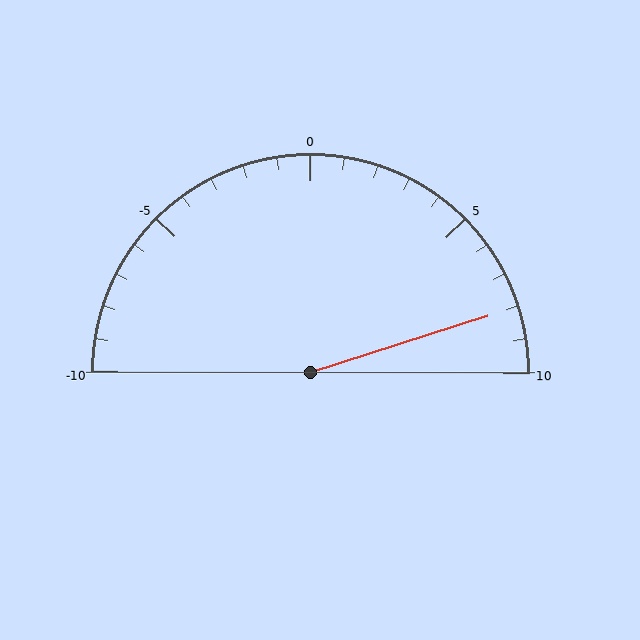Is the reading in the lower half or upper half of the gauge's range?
The reading is in the upper half of the range (-10 to 10).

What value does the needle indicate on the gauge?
The needle indicates approximately 8.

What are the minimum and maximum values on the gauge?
The gauge ranges from -10 to 10.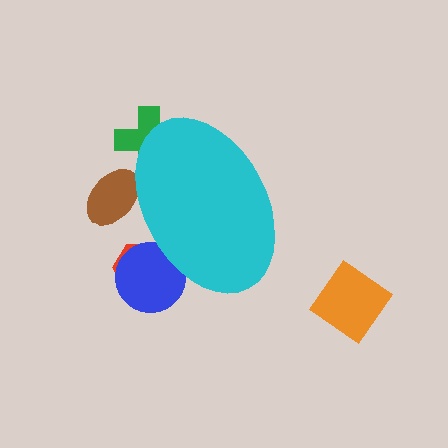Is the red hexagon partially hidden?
Yes, the red hexagon is partially hidden behind the cyan ellipse.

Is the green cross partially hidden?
Yes, the green cross is partially hidden behind the cyan ellipse.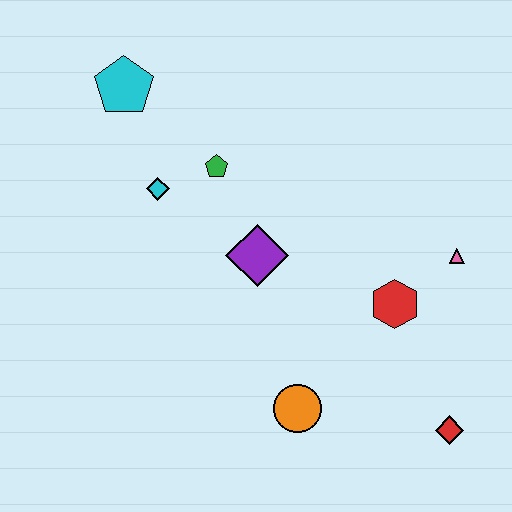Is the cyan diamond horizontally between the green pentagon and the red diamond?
No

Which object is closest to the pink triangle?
The red hexagon is closest to the pink triangle.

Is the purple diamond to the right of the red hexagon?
No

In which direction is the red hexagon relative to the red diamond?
The red hexagon is above the red diamond.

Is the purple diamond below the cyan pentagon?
Yes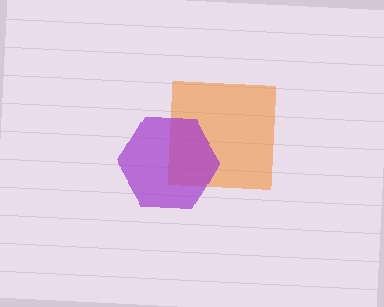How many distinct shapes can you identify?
There are 2 distinct shapes: an orange square, a purple hexagon.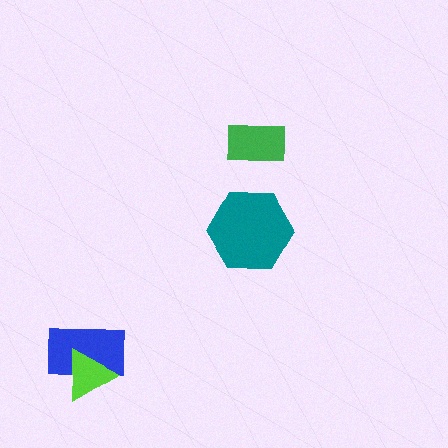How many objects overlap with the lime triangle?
1 object overlaps with the lime triangle.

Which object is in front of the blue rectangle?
The lime triangle is in front of the blue rectangle.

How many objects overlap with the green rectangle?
0 objects overlap with the green rectangle.